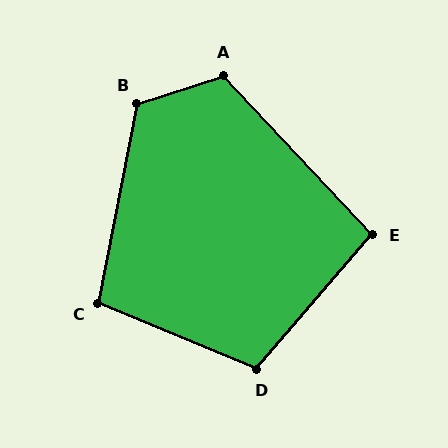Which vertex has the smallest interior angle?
E, at approximately 96 degrees.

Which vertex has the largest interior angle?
B, at approximately 119 degrees.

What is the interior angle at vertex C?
Approximately 102 degrees (obtuse).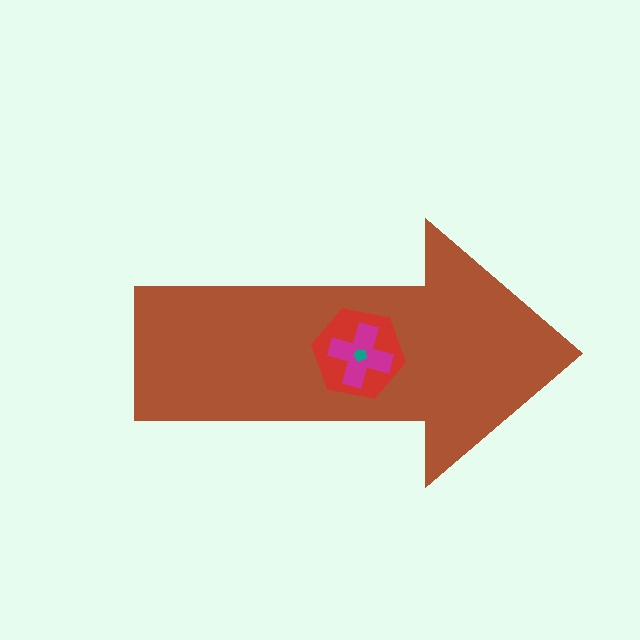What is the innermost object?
The teal pentagon.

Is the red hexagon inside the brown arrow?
Yes.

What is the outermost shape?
The brown arrow.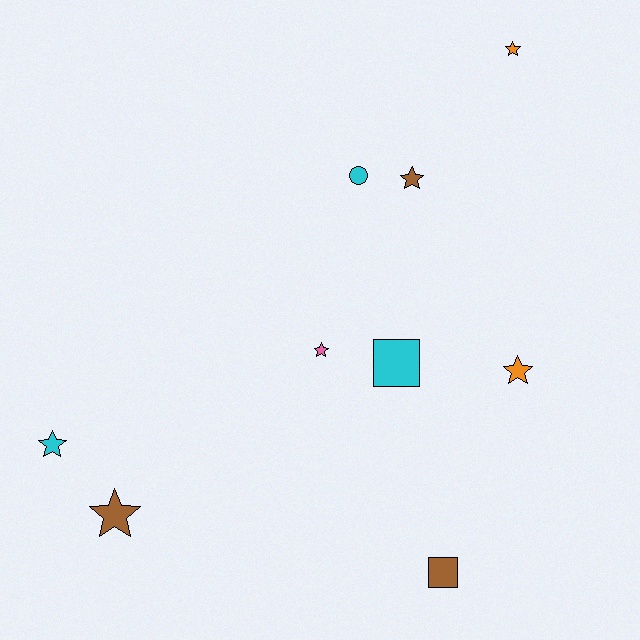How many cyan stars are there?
There is 1 cyan star.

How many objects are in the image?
There are 9 objects.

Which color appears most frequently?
Brown, with 3 objects.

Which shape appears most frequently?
Star, with 6 objects.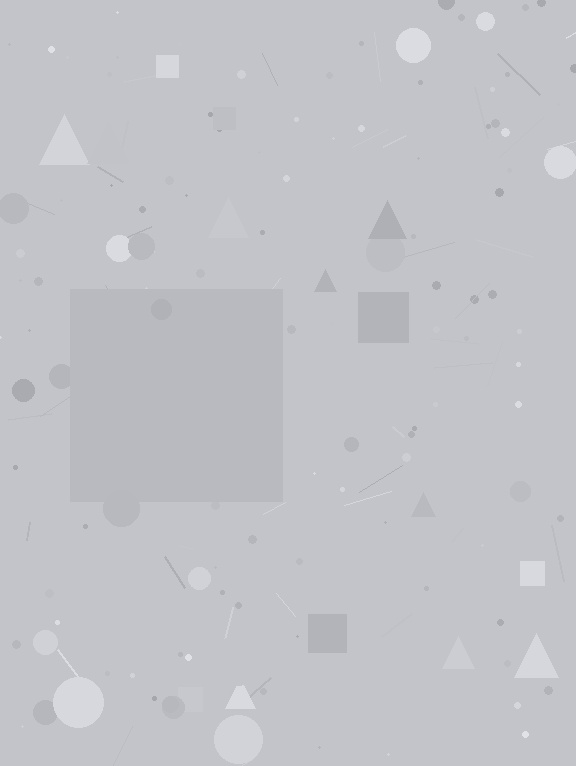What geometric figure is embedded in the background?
A square is embedded in the background.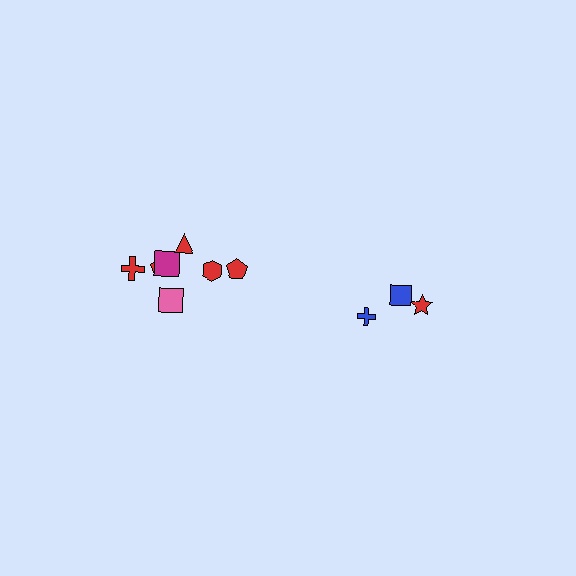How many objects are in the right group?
There are 3 objects.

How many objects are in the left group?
There are 7 objects.